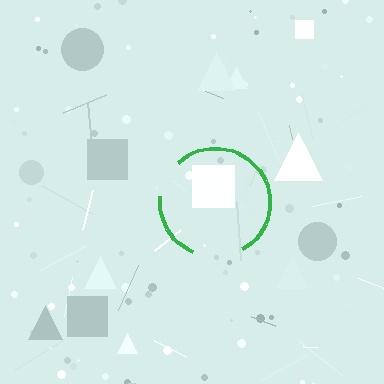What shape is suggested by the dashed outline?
The dashed outline suggests a circle.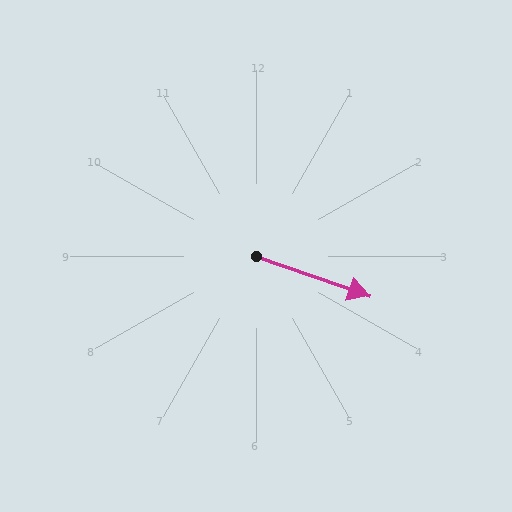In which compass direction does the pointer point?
East.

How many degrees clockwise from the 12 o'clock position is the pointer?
Approximately 109 degrees.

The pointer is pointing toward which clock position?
Roughly 4 o'clock.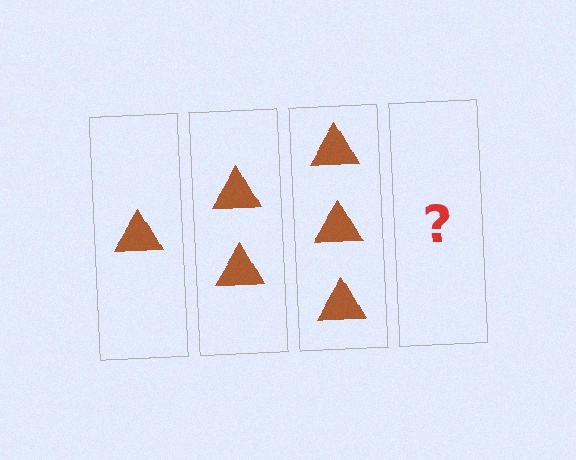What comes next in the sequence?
The next element should be 4 triangles.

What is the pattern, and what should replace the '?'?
The pattern is that each step adds one more triangle. The '?' should be 4 triangles.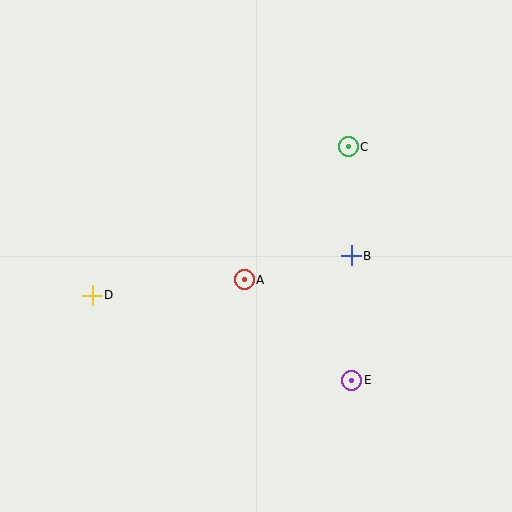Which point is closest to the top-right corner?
Point C is closest to the top-right corner.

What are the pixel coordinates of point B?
Point B is at (351, 256).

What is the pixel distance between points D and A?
The distance between D and A is 153 pixels.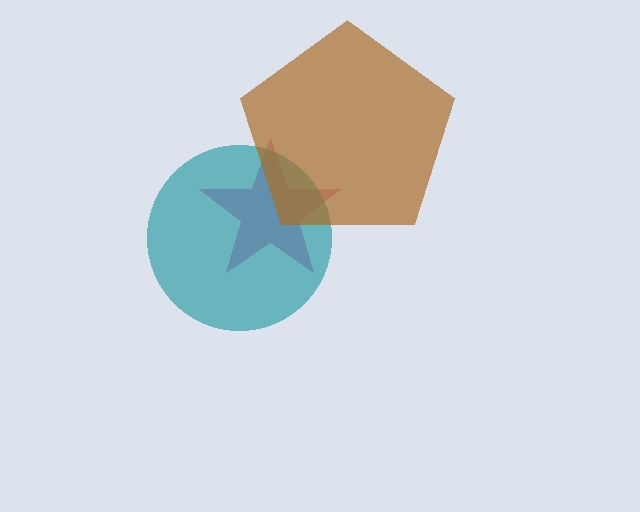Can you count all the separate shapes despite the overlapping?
Yes, there are 3 separate shapes.